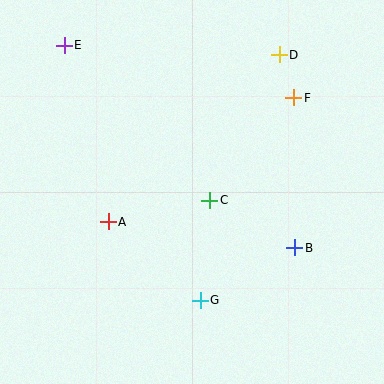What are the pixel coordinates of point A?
Point A is at (108, 222).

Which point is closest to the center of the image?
Point C at (210, 200) is closest to the center.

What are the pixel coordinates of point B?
Point B is at (295, 248).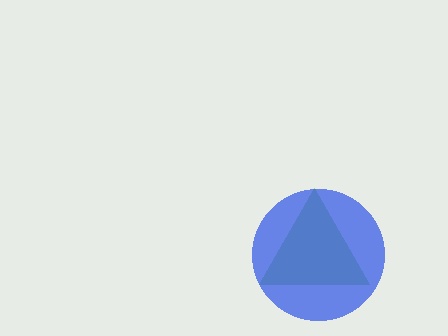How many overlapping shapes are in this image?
There are 2 overlapping shapes in the image.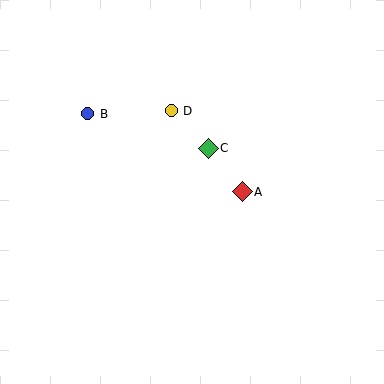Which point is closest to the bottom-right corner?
Point A is closest to the bottom-right corner.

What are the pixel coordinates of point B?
Point B is at (88, 114).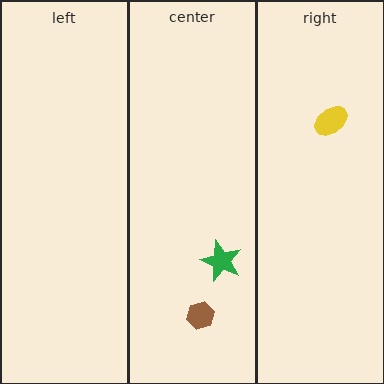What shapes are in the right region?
The yellow ellipse.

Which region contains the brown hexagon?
The center region.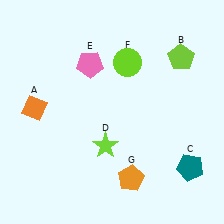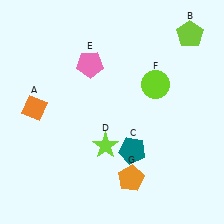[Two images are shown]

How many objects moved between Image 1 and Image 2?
3 objects moved between the two images.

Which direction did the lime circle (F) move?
The lime circle (F) moved right.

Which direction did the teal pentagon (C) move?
The teal pentagon (C) moved left.